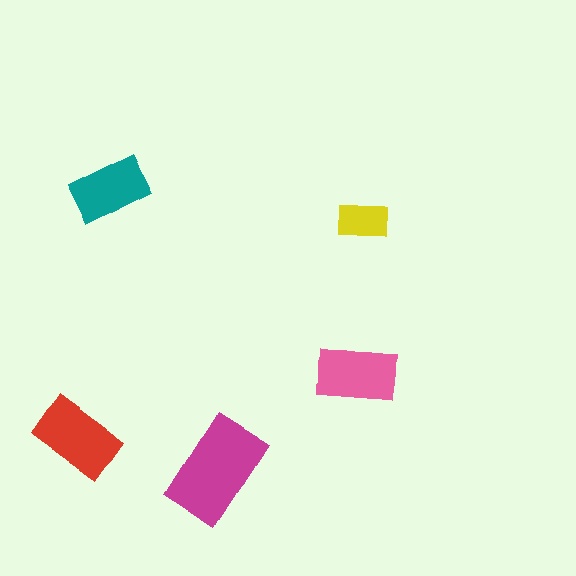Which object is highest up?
The teal rectangle is topmost.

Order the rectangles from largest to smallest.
the magenta one, the red one, the pink one, the teal one, the yellow one.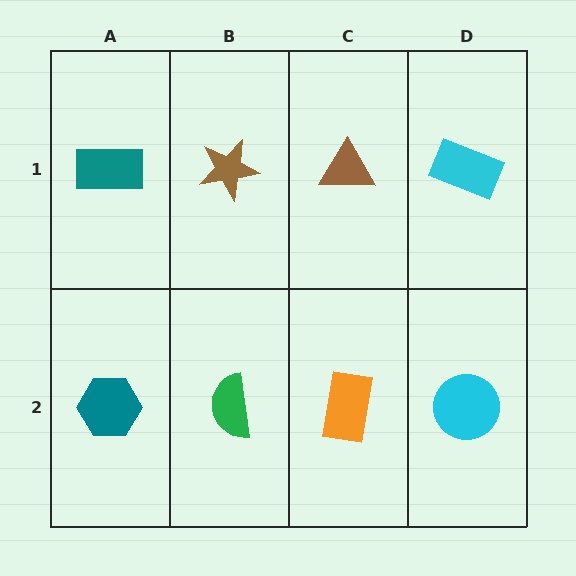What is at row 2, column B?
A green semicircle.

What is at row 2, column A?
A teal hexagon.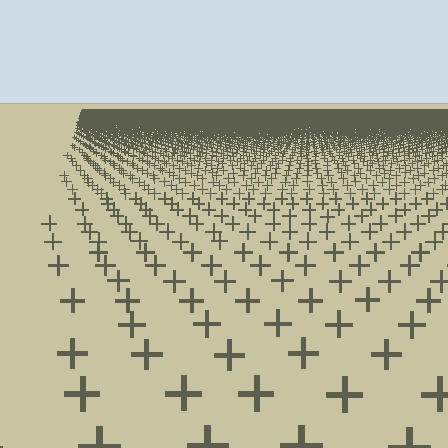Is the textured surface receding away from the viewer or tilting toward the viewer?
The surface is receding away from the viewer. Texture elements get smaller and denser toward the top.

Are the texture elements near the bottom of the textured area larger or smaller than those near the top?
Larger. Near the bottom, elements are closer to the viewer and appear at a bigger on-screen size.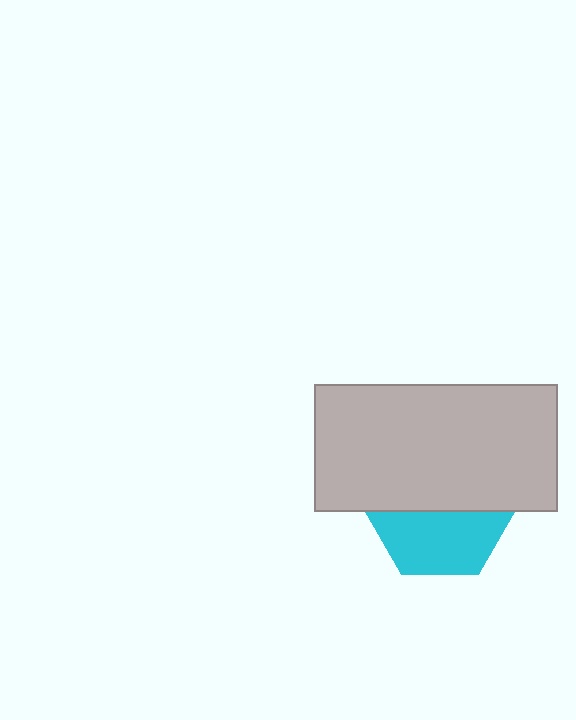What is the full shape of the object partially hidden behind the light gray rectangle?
The partially hidden object is a cyan hexagon.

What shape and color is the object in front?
The object in front is a light gray rectangle.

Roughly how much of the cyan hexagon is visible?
About half of it is visible (roughly 47%).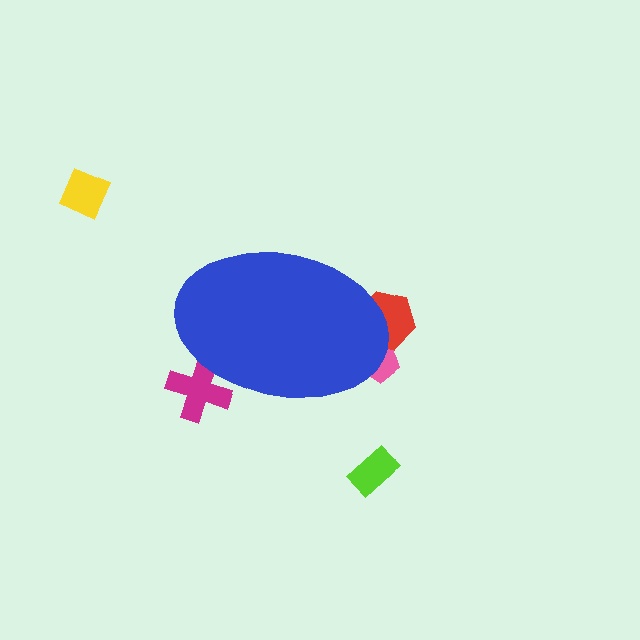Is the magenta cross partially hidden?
Yes, the magenta cross is partially hidden behind the blue ellipse.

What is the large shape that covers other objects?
A blue ellipse.